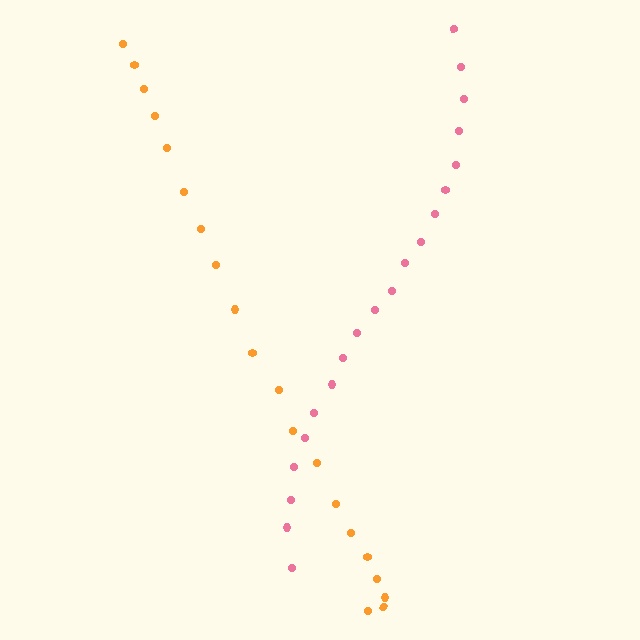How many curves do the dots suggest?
There are 2 distinct paths.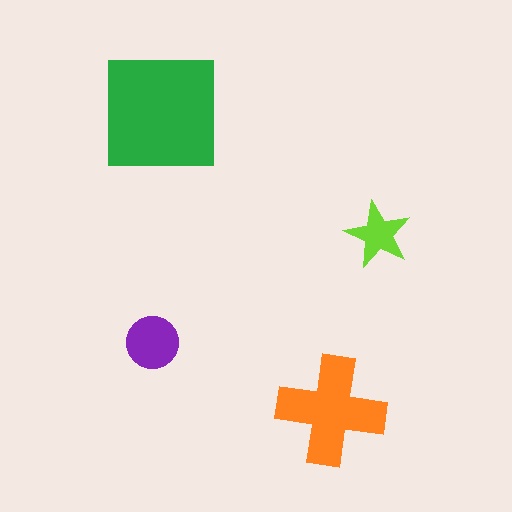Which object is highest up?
The green square is topmost.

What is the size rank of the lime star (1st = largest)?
4th.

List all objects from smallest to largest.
The lime star, the purple circle, the orange cross, the green square.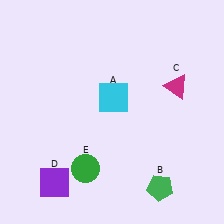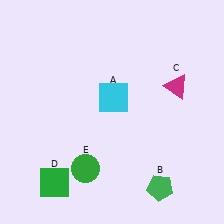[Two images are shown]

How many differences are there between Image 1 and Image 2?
There is 1 difference between the two images.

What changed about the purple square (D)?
In Image 1, D is purple. In Image 2, it changed to green.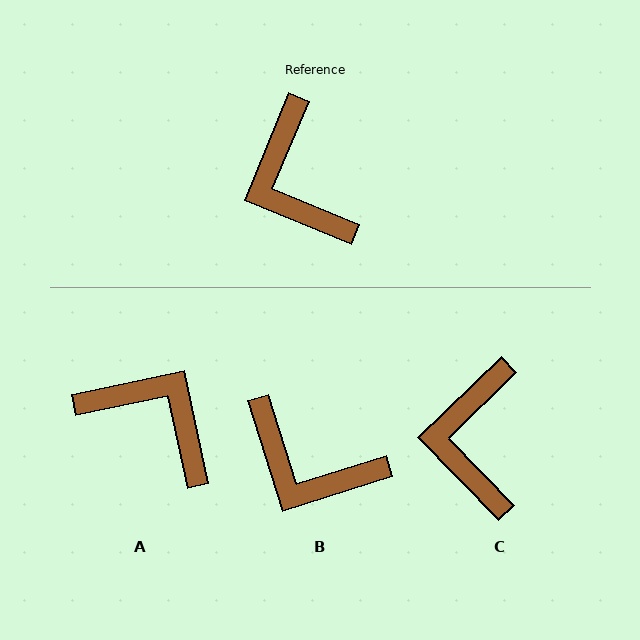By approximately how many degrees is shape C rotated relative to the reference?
Approximately 23 degrees clockwise.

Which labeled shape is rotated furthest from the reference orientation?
A, about 145 degrees away.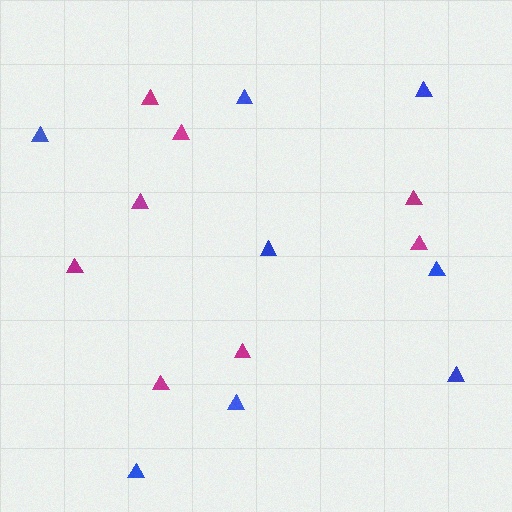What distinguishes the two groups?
There are 2 groups: one group of blue triangles (8) and one group of magenta triangles (8).